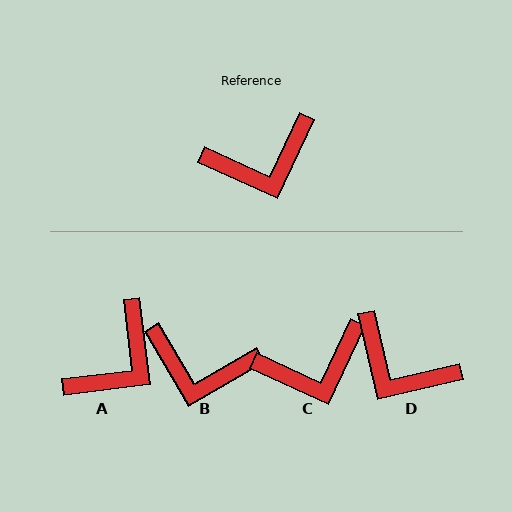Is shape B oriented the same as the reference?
No, it is off by about 35 degrees.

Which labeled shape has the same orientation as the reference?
C.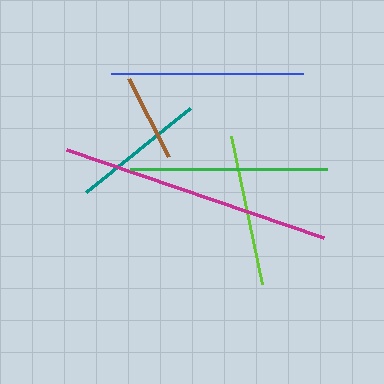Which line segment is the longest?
The magenta line is the longest at approximately 272 pixels.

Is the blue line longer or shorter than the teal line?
The blue line is longer than the teal line.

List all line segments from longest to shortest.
From longest to shortest: magenta, green, blue, lime, teal, brown.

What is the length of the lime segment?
The lime segment is approximately 151 pixels long.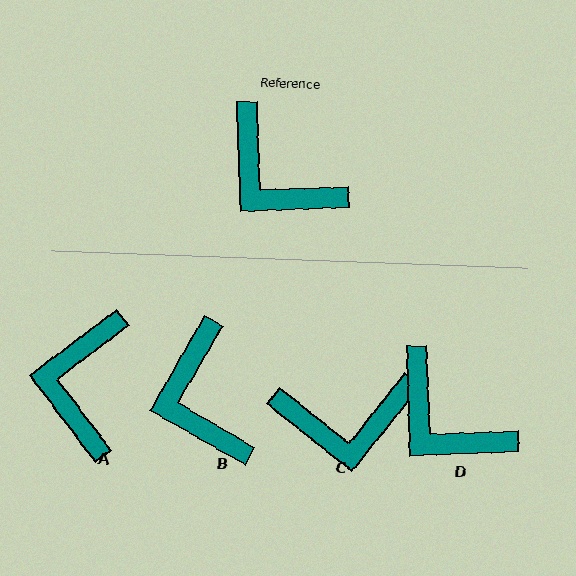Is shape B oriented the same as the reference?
No, it is off by about 32 degrees.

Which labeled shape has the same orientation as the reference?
D.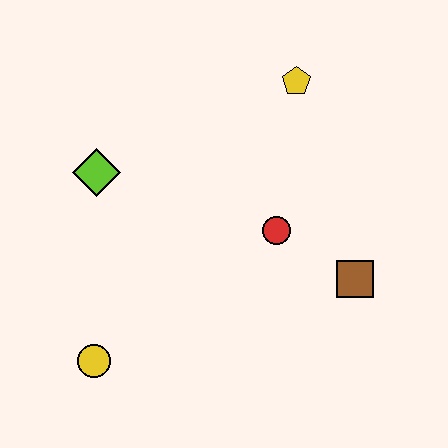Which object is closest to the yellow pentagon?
The red circle is closest to the yellow pentagon.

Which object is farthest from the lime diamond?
The brown square is farthest from the lime diamond.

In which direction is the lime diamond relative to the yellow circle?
The lime diamond is above the yellow circle.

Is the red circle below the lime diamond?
Yes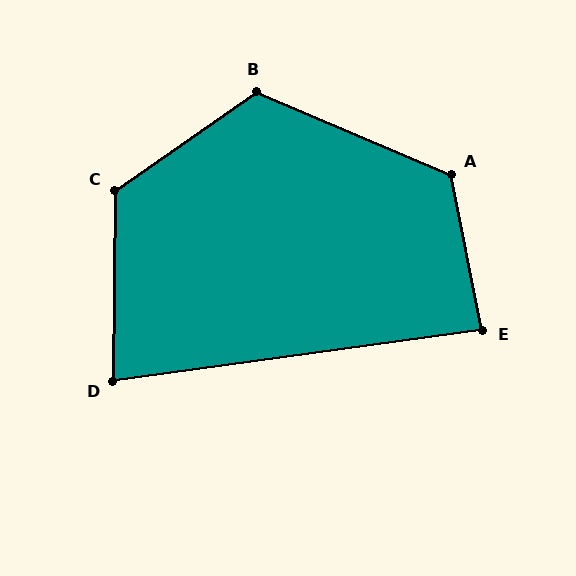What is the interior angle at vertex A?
Approximately 124 degrees (obtuse).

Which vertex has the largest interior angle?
C, at approximately 126 degrees.